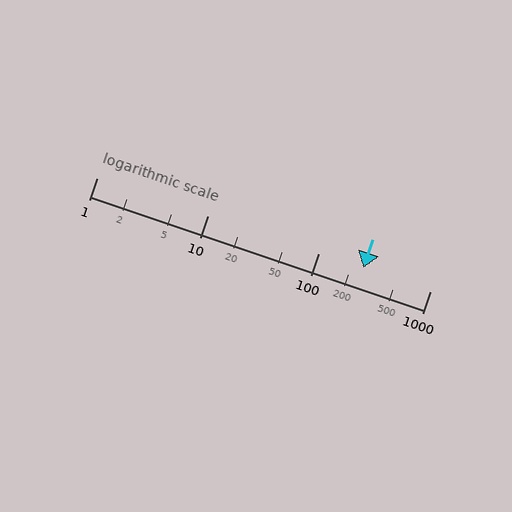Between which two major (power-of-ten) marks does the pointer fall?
The pointer is between 100 and 1000.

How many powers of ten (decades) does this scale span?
The scale spans 3 decades, from 1 to 1000.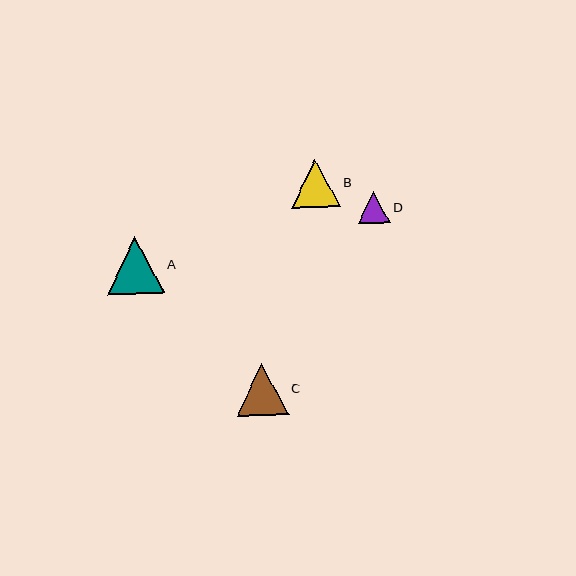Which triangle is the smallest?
Triangle D is the smallest with a size of approximately 32 pixels.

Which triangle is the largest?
Triangle A is the largest with a size of approximately 57 pixels.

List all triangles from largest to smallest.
From largest to smallest: A, C, B, D.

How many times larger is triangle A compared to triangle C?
Triangle A is approximately 1.1 times the size of triangle C.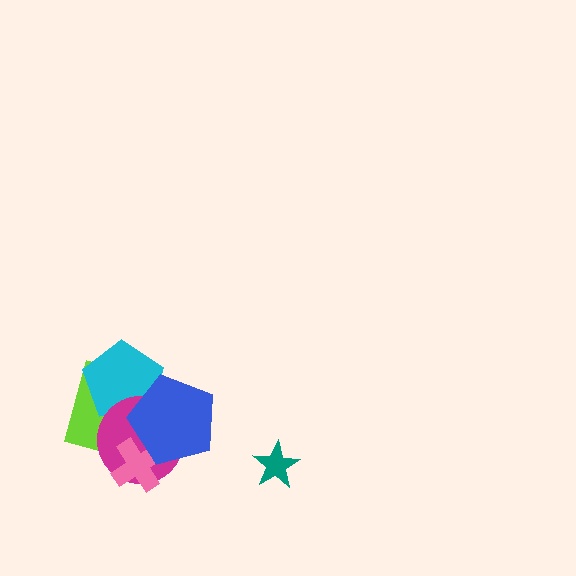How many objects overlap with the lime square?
4 objects overlap with the lime square.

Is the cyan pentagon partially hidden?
Yes, it is partially covered by another shape.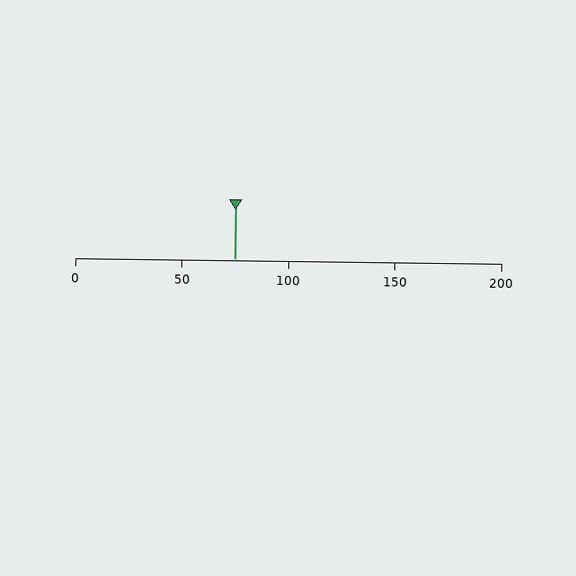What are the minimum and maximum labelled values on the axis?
The axis runs from 0 to 200.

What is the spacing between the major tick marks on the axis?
The major ticks are spaced 50 apart.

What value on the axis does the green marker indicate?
The marker indicates approximately 75.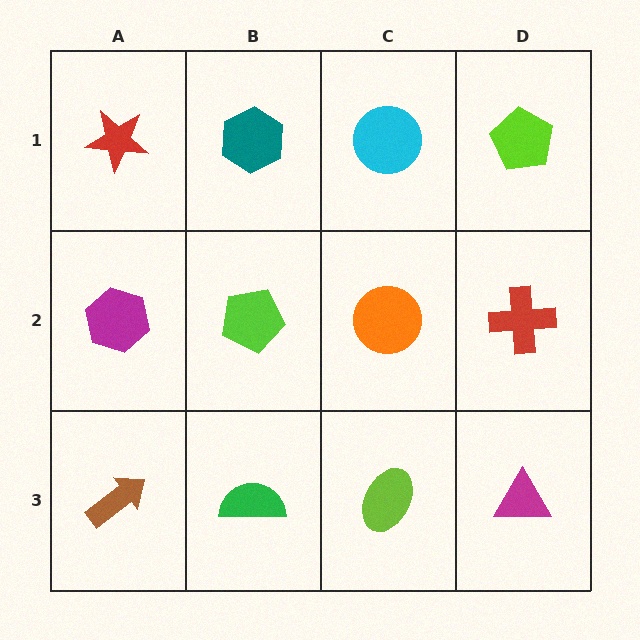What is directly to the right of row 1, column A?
A teal hexagon.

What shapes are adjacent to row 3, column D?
A red cross (row 2, column D), a lime ellipse (row 3, column C).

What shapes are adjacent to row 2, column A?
A red star (row 1, column A), a brown arrow (row 3, column A), a lime pentagon (row 2, column B).